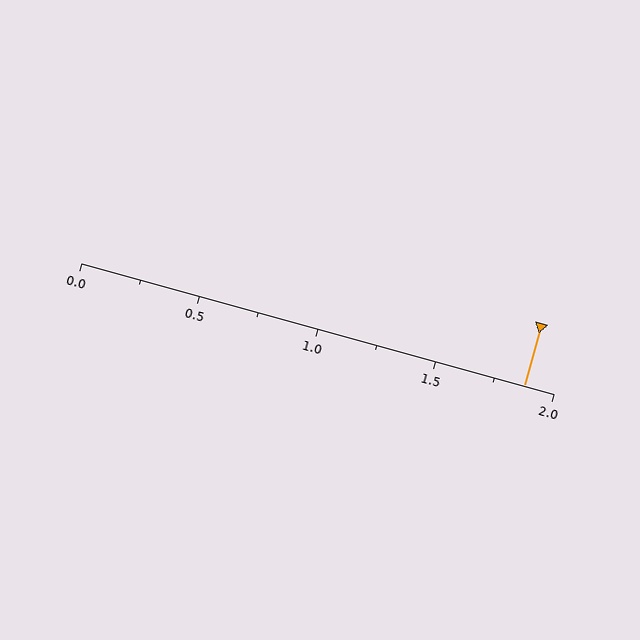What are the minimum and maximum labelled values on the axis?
The axis runs from 0.0 to 2.0.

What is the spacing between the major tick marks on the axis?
The major ticks are spaced 0.5 apart.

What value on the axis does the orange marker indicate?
The marker indicates approximately 1.88.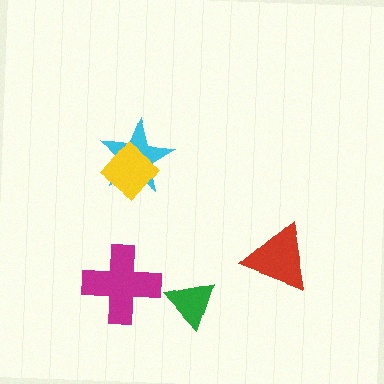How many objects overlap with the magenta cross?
0 objects overlap with the magenta cross.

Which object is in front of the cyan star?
The yellow diamond is in front of the cyan star.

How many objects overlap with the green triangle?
0 objects overlap with the green triangle.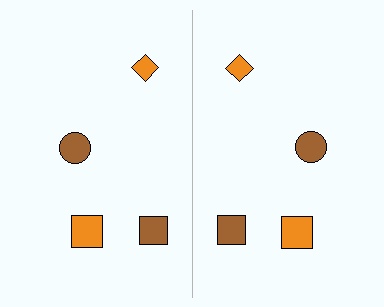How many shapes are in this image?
There are 8 shapes in this image.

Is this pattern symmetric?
Yes, this pattern has bilateral (reflection) symmetry.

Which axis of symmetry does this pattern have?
The pattern has a vertical axis of symmetry running through the center of the image.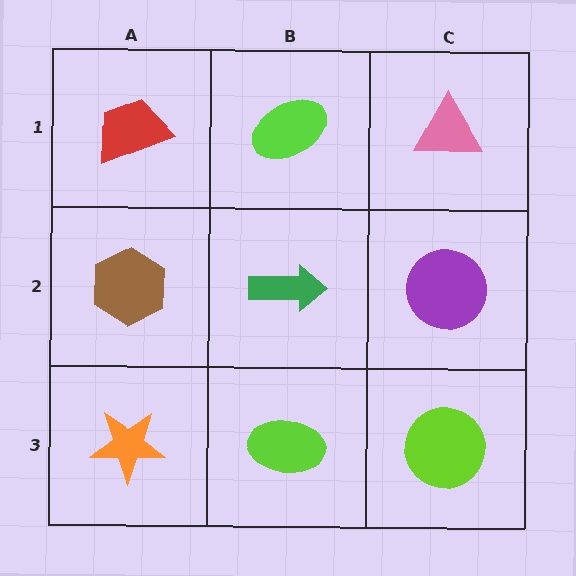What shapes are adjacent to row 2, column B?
A lime ellipse (row 1, column B), a lime ellipse (row 3, column B), a brown hexagon (row 2, column A), a purple circle (row 2, column C).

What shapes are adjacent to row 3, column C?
A purple circle (row 2, column C), a lime ellipse (row 3, column B).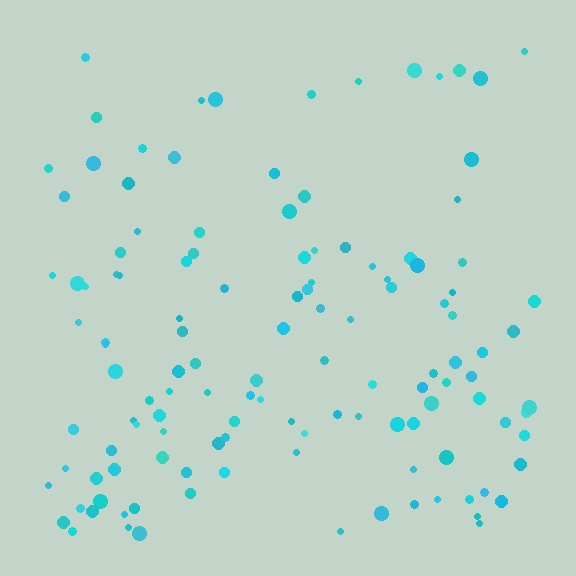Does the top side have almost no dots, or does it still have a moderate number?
Still a moderate number, just noticeably fewer than the bottom.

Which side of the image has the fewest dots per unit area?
The top.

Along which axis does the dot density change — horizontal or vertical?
Vertical.